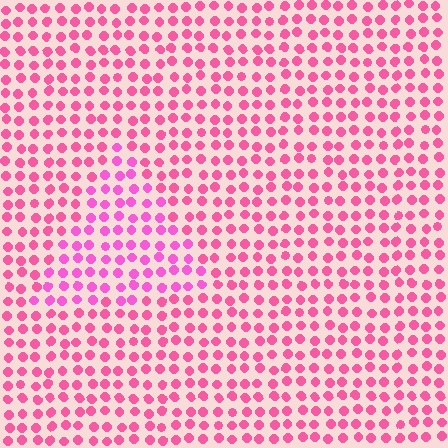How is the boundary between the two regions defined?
The boundary is defined purely by a slight shift in hue (about 20 degrees). Spacing, size, and orientation are identical on both sides.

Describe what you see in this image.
The image is filled with small pink elements in a uniform arrangement. A triangle-shaped region is visible where the elements are tinted to a slightly different hue, forming a subtle color boundary.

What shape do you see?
I see a triangle.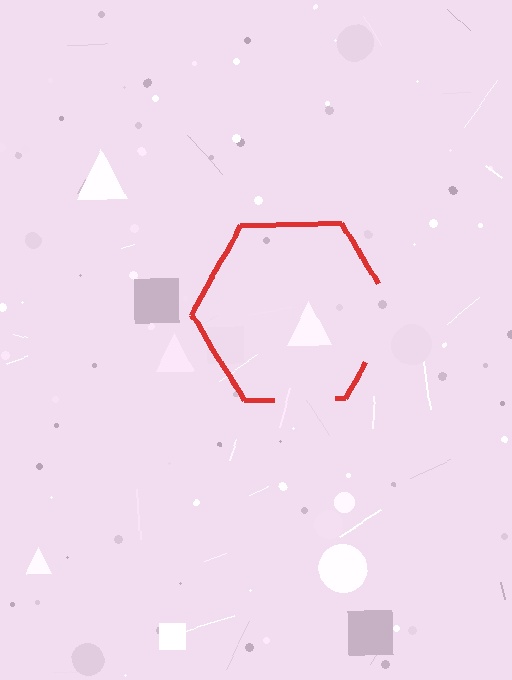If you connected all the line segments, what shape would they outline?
They would outline a hexagon.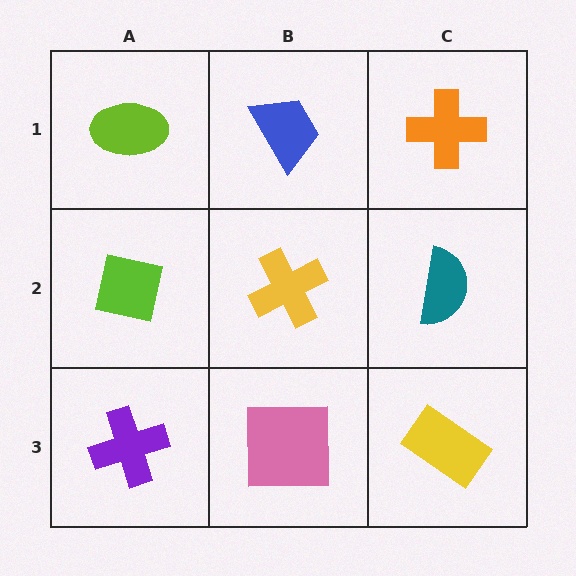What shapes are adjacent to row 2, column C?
An orange cross (row 1, column C), a yellow rectangle (row 3, column C), a yellow cross (row 2, column B).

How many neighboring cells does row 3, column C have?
2.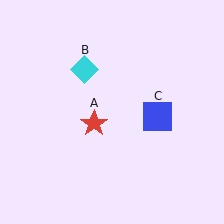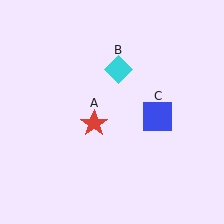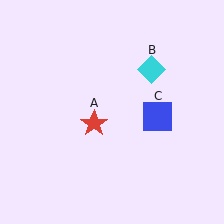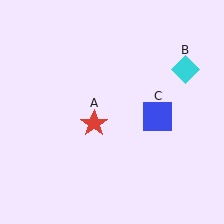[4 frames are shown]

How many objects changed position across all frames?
1 object changed position: cyan diamond (object B).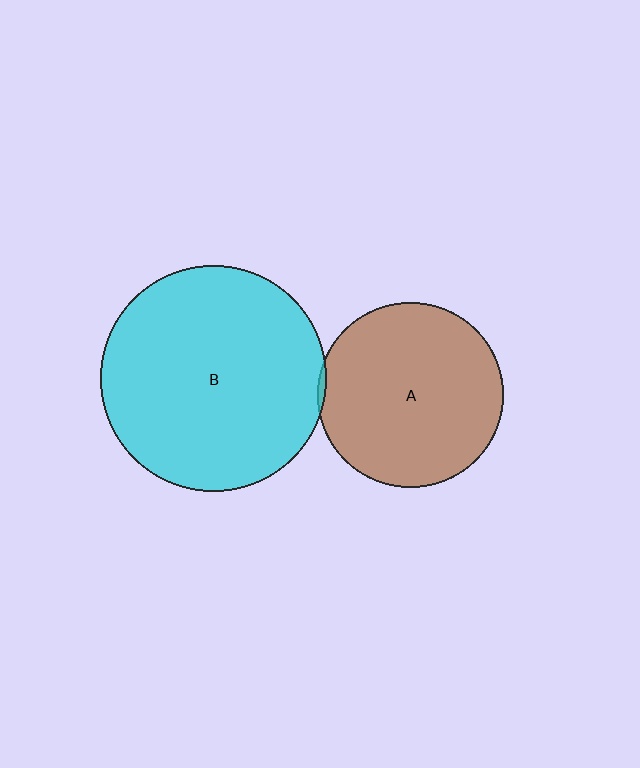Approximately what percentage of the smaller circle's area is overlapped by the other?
Approximately 5%.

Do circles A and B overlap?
Yes.